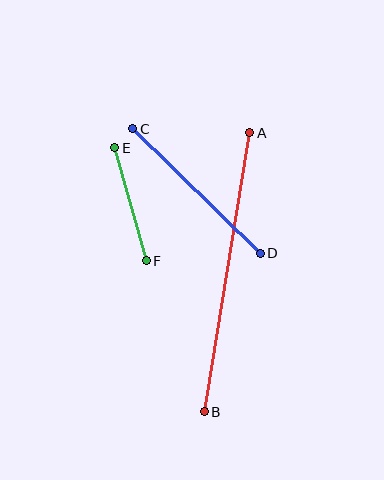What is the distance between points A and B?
The distance is approximately 283 pixels.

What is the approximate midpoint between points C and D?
The midpoint is at approximately (196, 191) pixels.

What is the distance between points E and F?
The distance is approximately 118 pixels.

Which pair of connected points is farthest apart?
Points A and B are farthest apart.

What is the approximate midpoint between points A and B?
The midpoint is at approximately (227, 272) pixels.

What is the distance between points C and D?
The distance is approximately 178 pixels.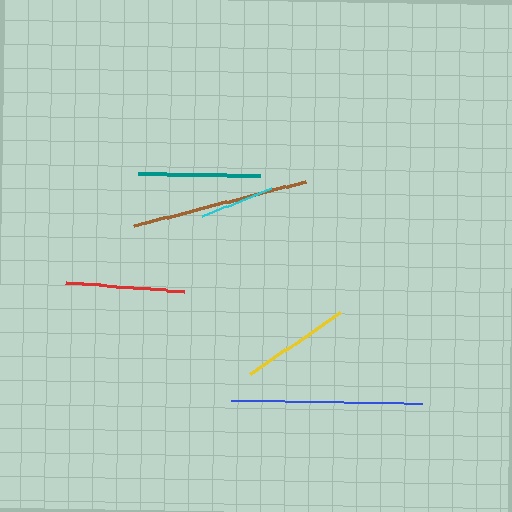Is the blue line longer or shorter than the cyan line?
The blue line is longer than the cyan line.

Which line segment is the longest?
The blue line is the longest at approximately 191 pixels.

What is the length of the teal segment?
The teal segment is approximately 122 pixels long.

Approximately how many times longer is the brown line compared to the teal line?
The brown line is approximately 1.5 times the length of the teal line.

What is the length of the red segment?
The red segment is approximately 119 pixels long.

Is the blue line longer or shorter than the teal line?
The blue line is longer than the teal line.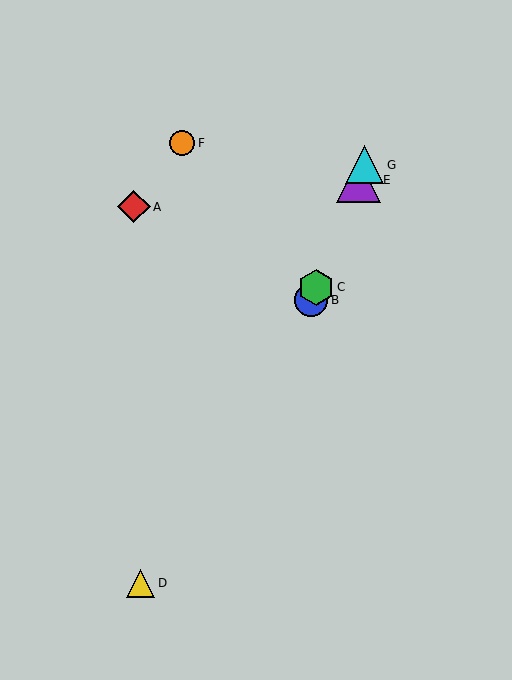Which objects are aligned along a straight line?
Objects B, C, E, G are aligned along a straight line.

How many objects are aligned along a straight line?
4 objects (B, C, E, G) are aligned along a straight line.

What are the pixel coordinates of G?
Object G is at (365, 165).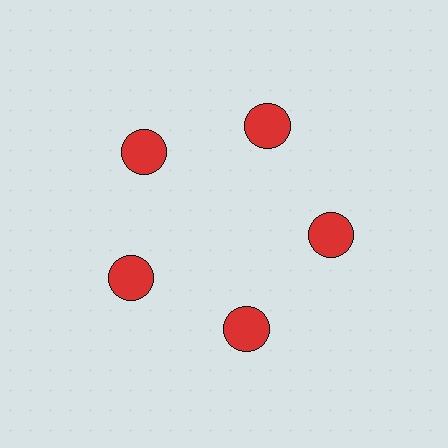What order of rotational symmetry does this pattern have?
This pattern has 5-fold rotational symmetry.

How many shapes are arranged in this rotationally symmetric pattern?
There are 5 shapes, arranged in 5 groups of 1.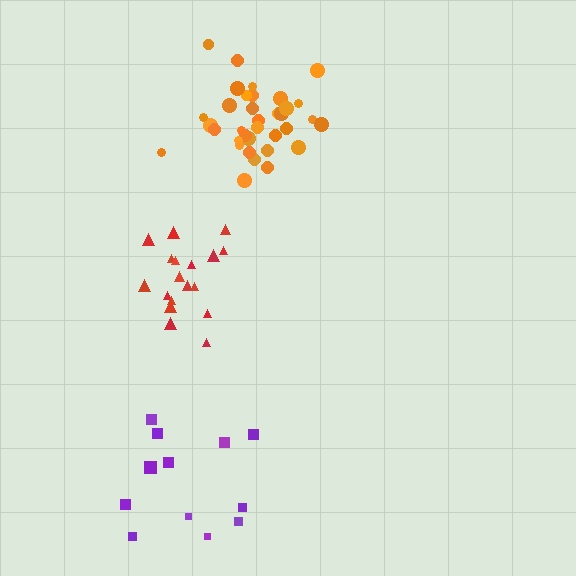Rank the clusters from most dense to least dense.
orange, red, purple.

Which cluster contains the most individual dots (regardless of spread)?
Orange (35).